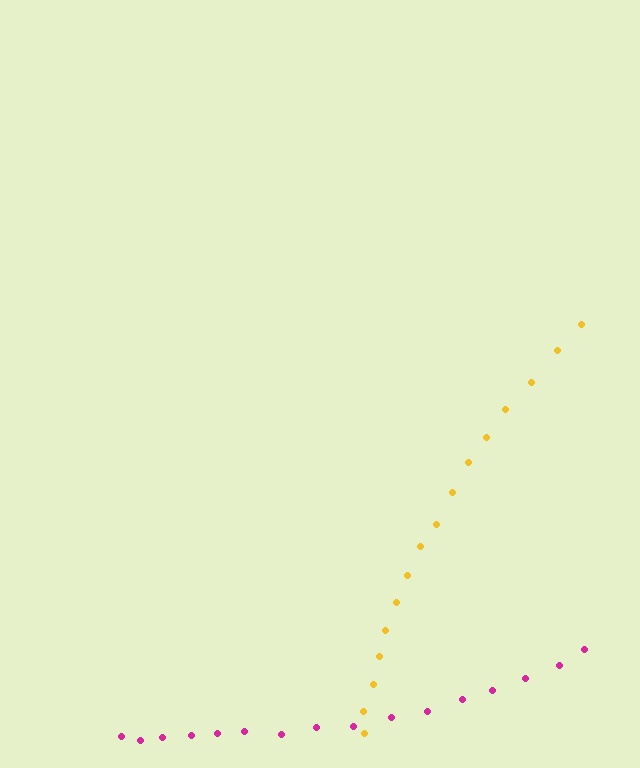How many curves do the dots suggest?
There are 2 distinct paths.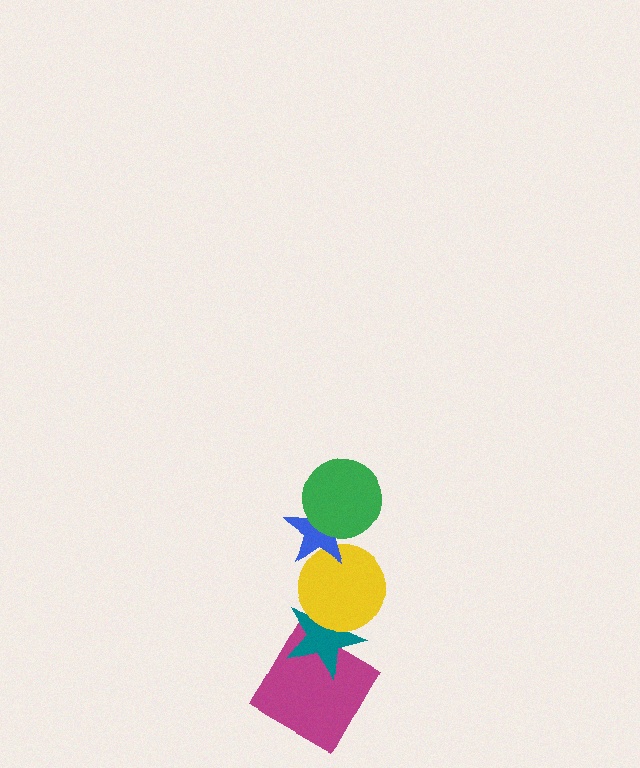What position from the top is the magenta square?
The magenta square is 5th from the top.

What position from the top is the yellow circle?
The yellow circle is 3rd from the top.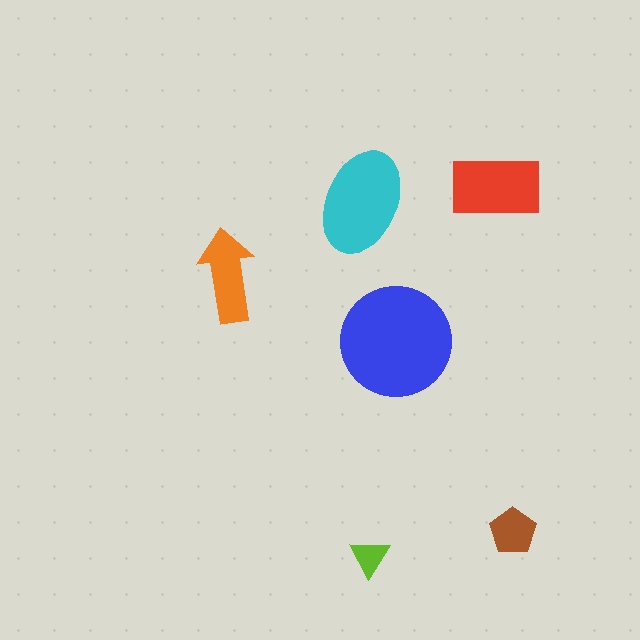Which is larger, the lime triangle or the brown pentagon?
The brown pentagon.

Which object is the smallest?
The lime triangle.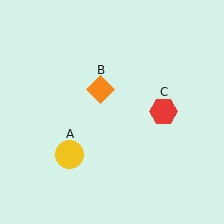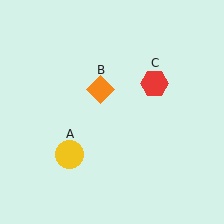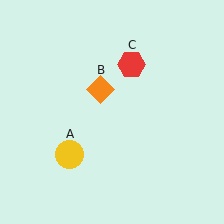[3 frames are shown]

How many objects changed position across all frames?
1 object changed position: red hexagon (object C).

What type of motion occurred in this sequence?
The red hexagon (object C) rotated counterclockwise around the center of the scene.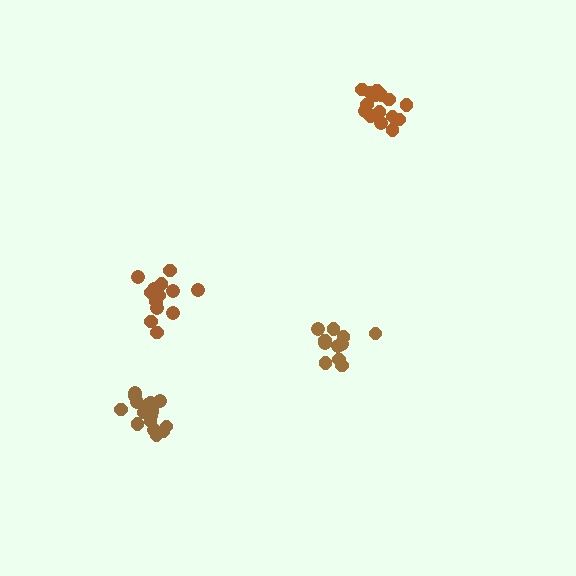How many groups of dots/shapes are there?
There are 4 groups.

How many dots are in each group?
Group 1: 16 dots, Group 2: 15 dots, Group 3: 13 dots, Group 4: 11 dots (55 total).